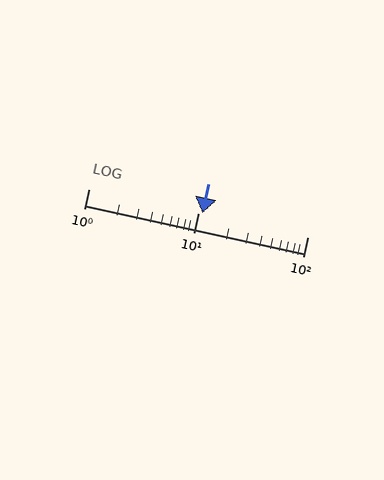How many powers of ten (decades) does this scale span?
The scale spans 2 decades, from 1 to 100.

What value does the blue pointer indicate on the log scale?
The pointer indicates approximately 11.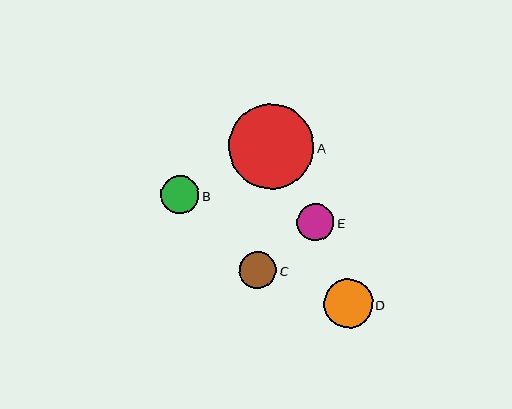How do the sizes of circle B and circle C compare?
Circle B and circle C are approximately the same size.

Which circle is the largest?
Circle A is the largest with a size of approximately 85 pixels.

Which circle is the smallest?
Circle C is the smallest with a size of approximately 37 pixels.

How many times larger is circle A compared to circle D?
Circle A is approximately 1.7 times the size of circle D.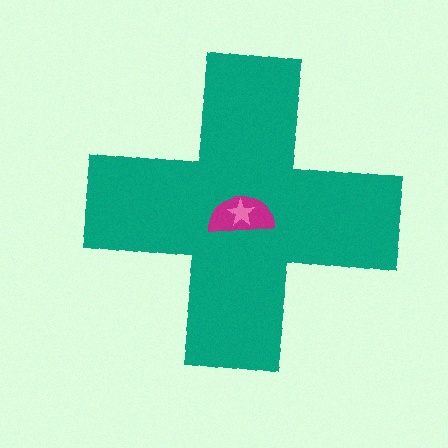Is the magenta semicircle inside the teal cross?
Yes.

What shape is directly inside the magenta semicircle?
The pink star.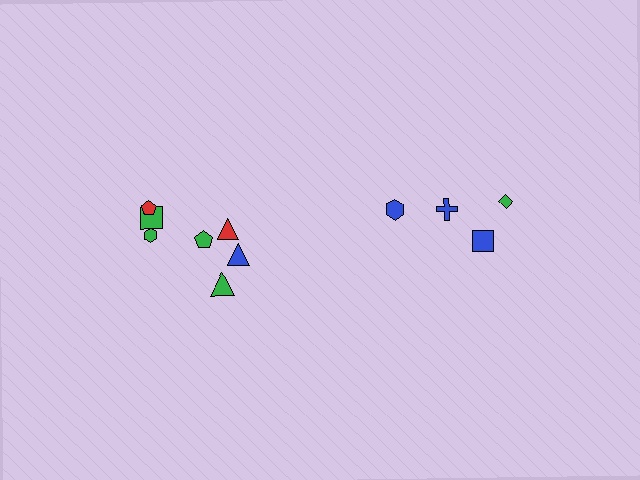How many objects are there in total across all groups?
There are 11 objects.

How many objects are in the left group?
There are 7 objects.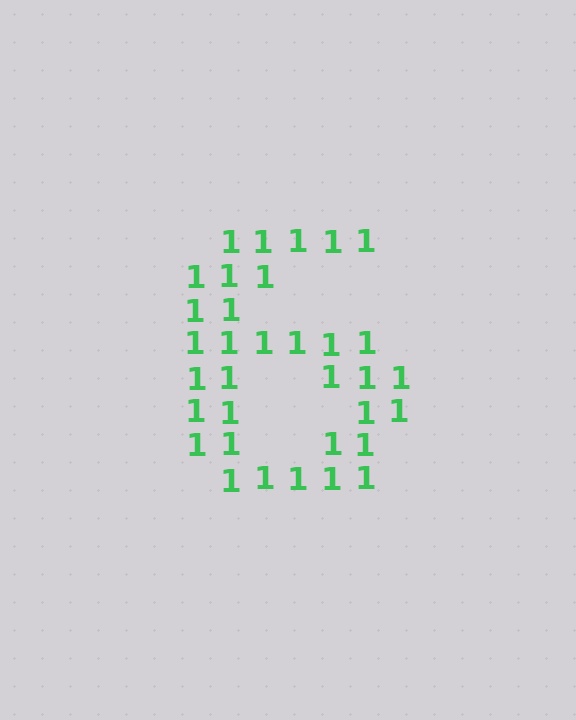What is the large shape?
The large shape is the digit 6.